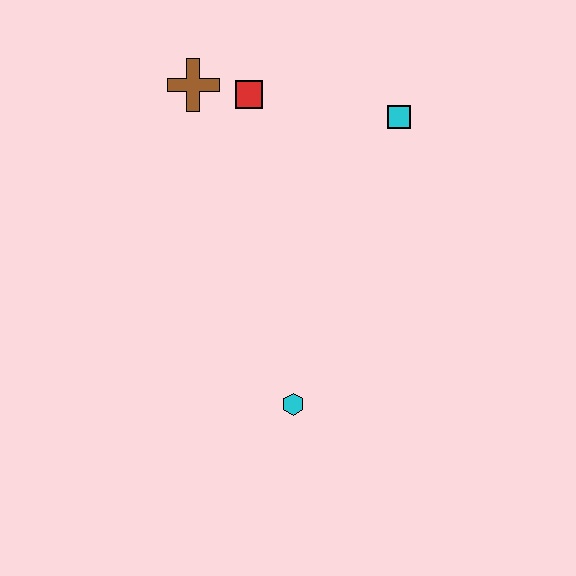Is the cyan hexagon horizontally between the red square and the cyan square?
Yes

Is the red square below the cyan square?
No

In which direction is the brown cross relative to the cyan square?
The brown cross is to the left of the cyan square.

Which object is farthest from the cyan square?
The cyan hexagon is farthest from the cyan square.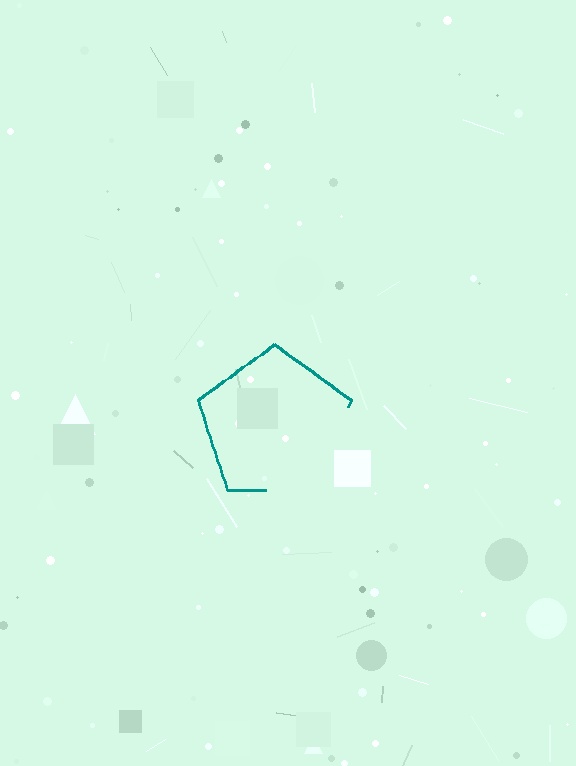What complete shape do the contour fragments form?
The contour fragments form a pentagon.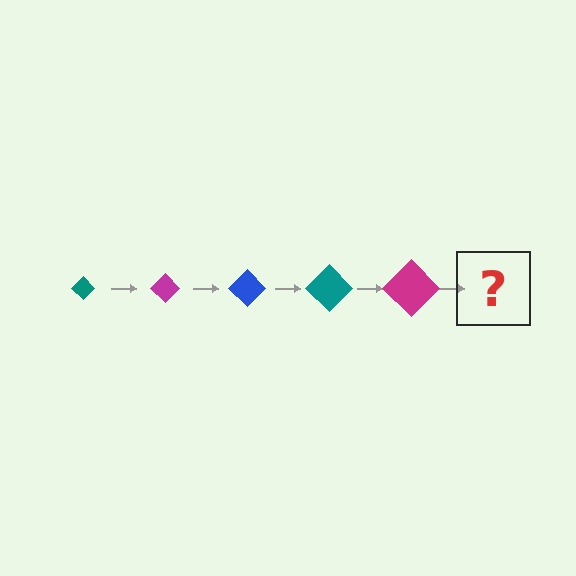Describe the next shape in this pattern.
It should be a blue diamond, larger than the previous one.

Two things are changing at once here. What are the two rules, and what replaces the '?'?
The two rules are that the diamond grows larger each step and the color cycles through teal, magenta, and blue. The '?' should be a blue diamond, larger than the previous one.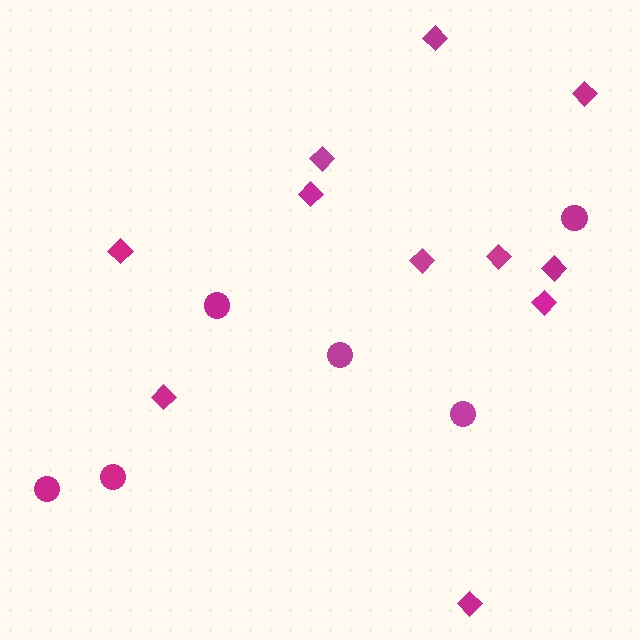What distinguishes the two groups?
There are 2 groups: one group of circles (6) and one group of diamonds (11).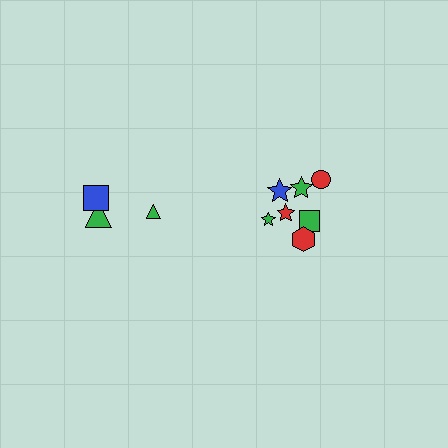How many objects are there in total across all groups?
There are 10 objects.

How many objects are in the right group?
There are 7 objects.